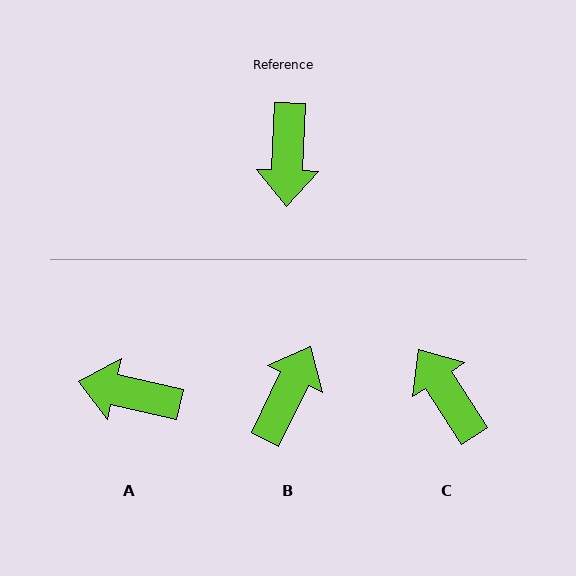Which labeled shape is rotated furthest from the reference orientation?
B, about 156 degrees away.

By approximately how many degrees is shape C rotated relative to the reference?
Approximately 145 degrees clockwise.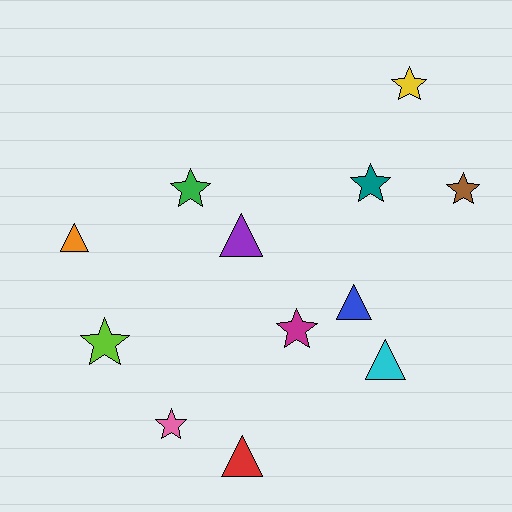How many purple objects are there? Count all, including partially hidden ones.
There is 1 purple object.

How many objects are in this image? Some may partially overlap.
There are 12 objects.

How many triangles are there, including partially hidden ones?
There are 5 triangles.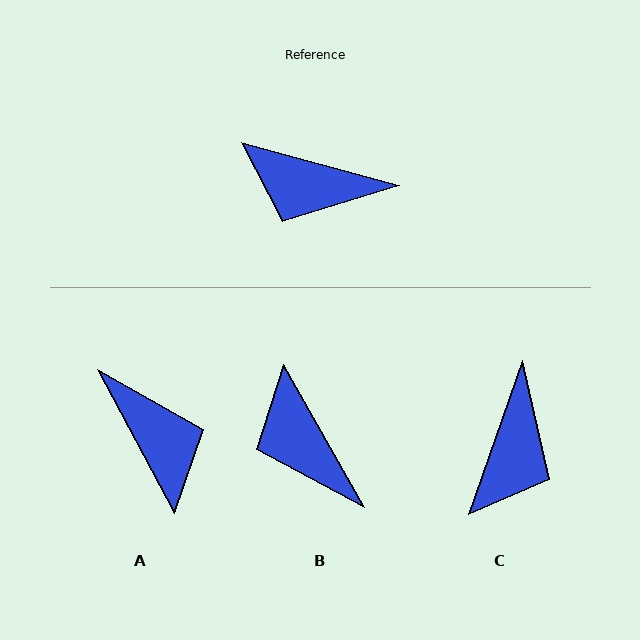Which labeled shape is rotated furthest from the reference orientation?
A, about 133 degrees away.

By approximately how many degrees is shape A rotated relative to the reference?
Approximately 133 degrees counter-clockwise.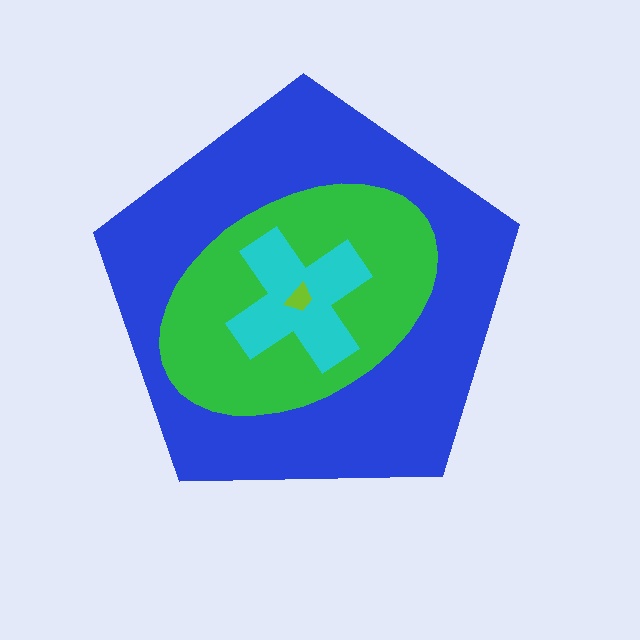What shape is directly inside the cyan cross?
The lime trapezoid.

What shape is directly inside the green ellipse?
The cyan cross.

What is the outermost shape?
The blue pentagon.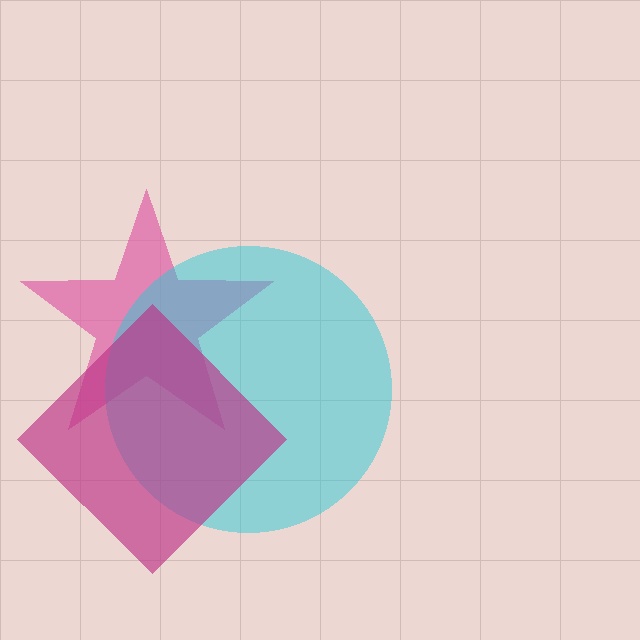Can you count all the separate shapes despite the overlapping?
Yes, there are 3 separate shapes.